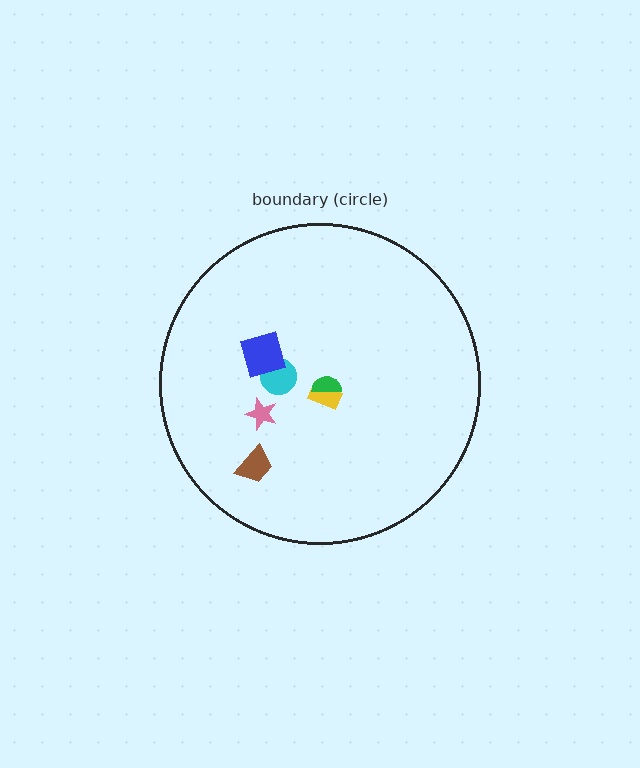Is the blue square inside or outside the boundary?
Inside.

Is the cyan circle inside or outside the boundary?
Inside.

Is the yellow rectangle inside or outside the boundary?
Inside.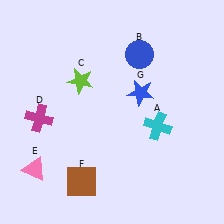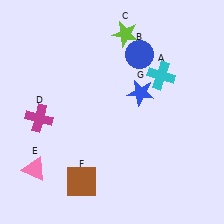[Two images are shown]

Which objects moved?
The objects that moved are: the cyan cross (A), the lime star (C).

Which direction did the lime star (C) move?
The lime star (C) moved up.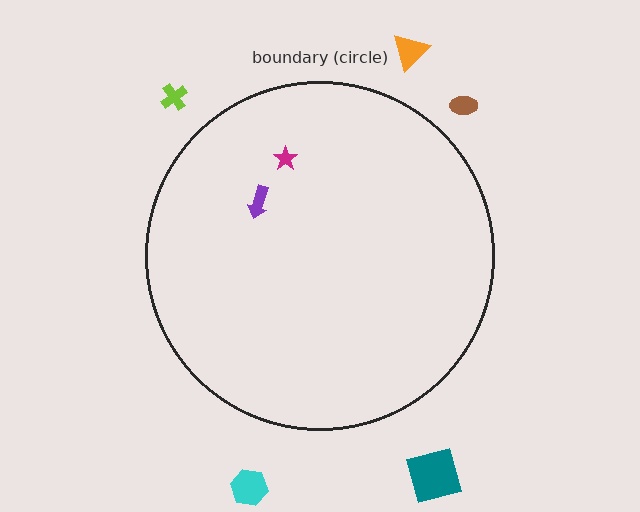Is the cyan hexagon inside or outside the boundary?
Outside.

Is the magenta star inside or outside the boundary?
Inside.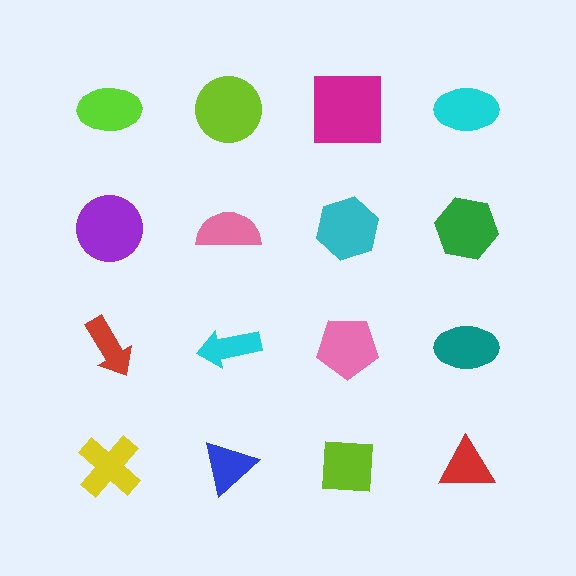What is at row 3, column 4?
A teal ellipse.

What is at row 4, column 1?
A yellow cross.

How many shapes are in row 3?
4 shapes.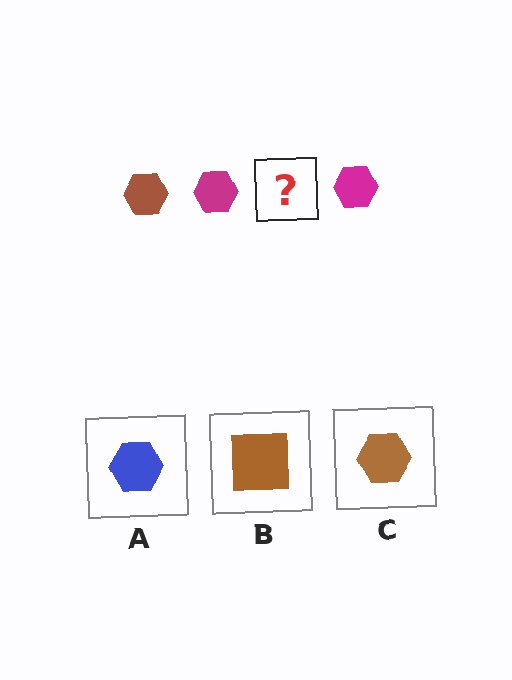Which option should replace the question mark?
Option C.